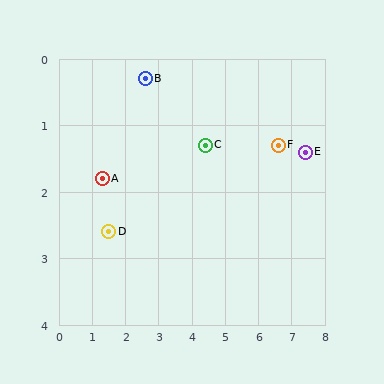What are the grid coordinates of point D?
Point D is at approximately (1.5, 2.6).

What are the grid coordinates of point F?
Point F is at approximately (6.6, 1.3).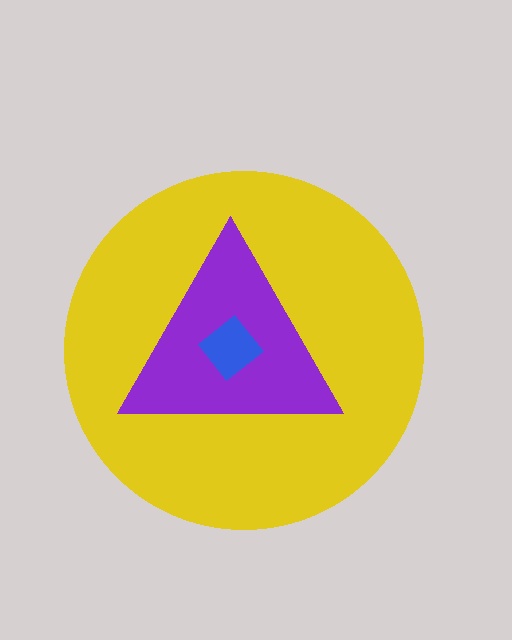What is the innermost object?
The blue diamond.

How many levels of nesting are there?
3.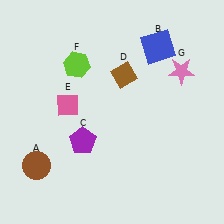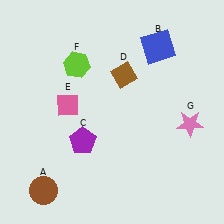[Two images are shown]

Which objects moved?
The objects that moved are: the brown circle (A), the pink star (G).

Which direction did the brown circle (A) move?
The brown circle (A) moved down.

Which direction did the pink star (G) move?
The pink star (G) moved down.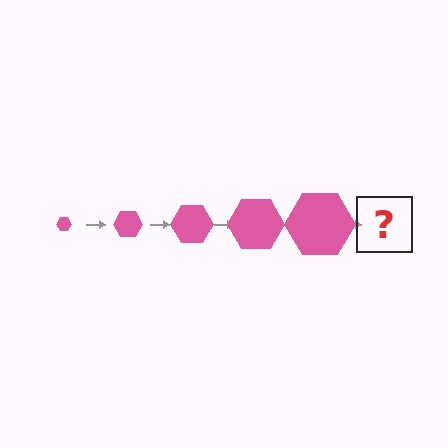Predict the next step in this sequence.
The next step is a pink hexagon, larger than the previous one.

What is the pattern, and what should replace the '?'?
The pattern is that the hexagon gets progressively larger each step. The '?' should be a pink hexagon, larger than the previous one.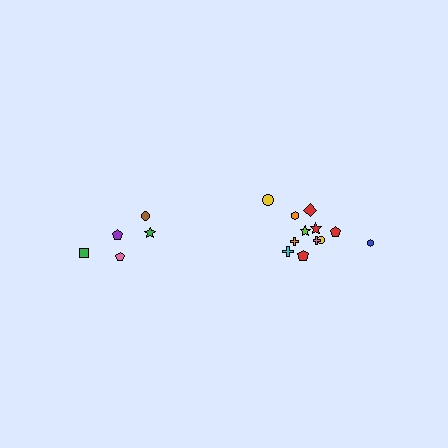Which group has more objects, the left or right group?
The right group.